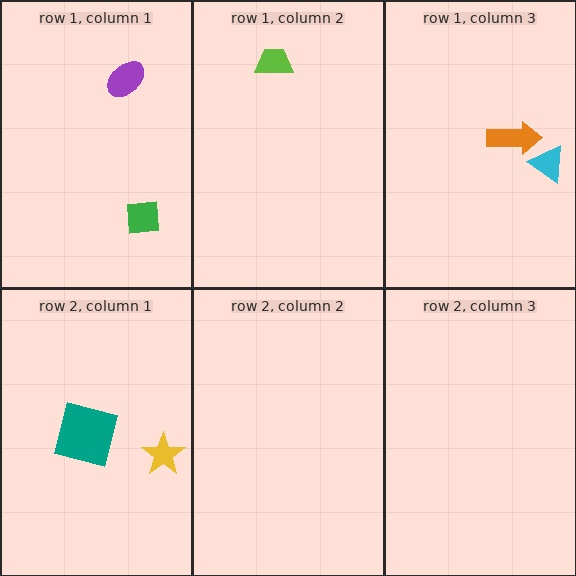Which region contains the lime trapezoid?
The row 1, column 2 region.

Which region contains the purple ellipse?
The row 1, column 1 region.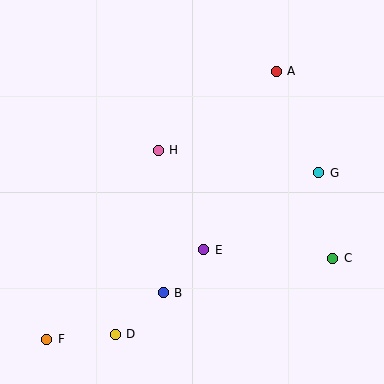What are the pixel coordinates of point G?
Point G is at (319, 173).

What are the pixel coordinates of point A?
Point A is at (276, 71).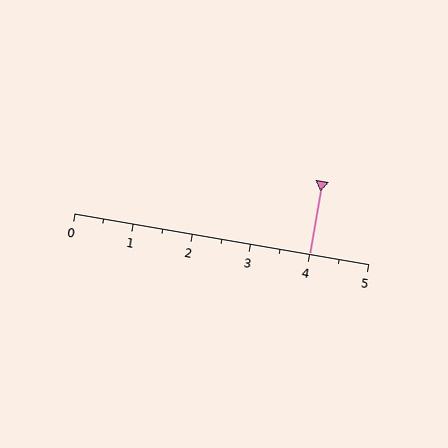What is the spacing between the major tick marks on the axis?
The major ticks are spaced 1 apart.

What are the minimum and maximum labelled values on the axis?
The axis runs from 0 to 5.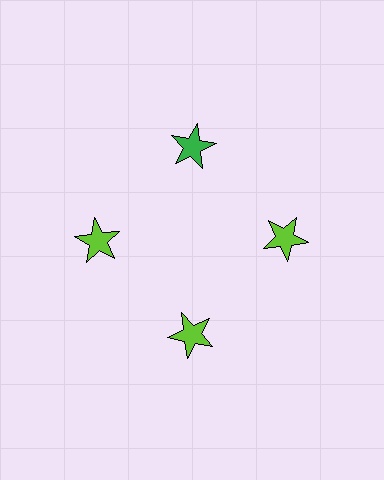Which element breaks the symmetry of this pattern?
The green star at roughly the 12 o'clock position breaks the symmetry. All other shapes are lime stars.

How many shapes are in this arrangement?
There are 4 shapes arranged in a ring pattern.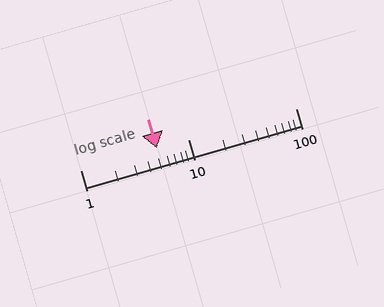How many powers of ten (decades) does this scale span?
The scale spans 2 decades, from 1 to 100.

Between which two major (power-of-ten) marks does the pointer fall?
The pointer is between 1 and 10.